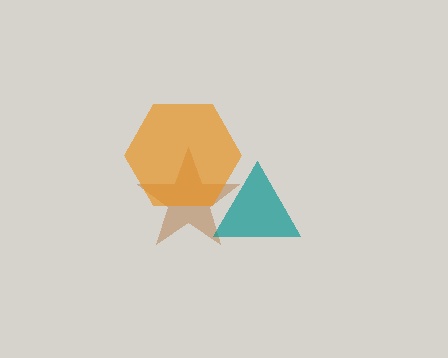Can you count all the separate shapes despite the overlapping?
Yes, there are 3 separate shapes.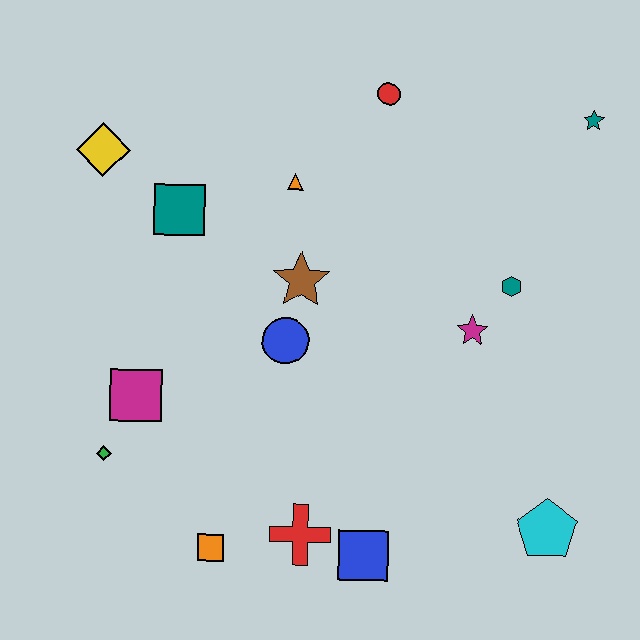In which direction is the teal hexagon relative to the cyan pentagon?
The teal hexagon is above the cyan pentagon.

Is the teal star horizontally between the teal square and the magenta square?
No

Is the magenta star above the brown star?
No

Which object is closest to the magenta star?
The teal hexagon is closest to the magenta star.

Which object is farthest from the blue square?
The teal star is farthest from the blue square.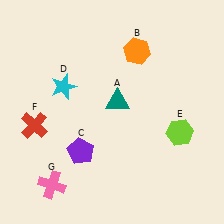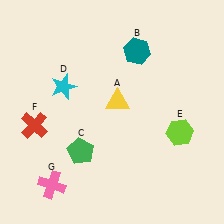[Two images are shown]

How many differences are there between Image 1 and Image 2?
There are 3 differences between the two images.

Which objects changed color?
A changed from teal to yellow. B changed from orange to teal. C changed from purple to green.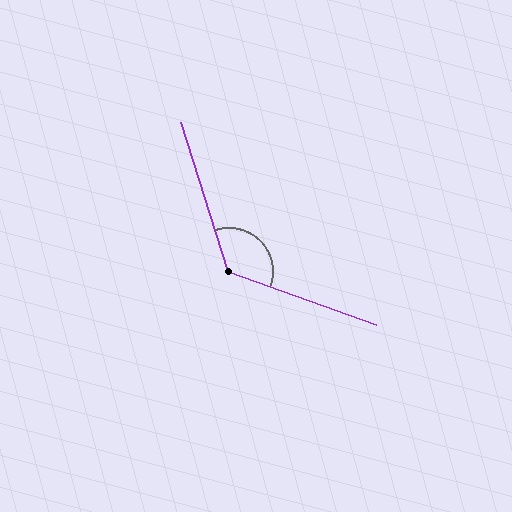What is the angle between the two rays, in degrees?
Approximately 127 degrees.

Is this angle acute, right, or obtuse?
It is obtuse.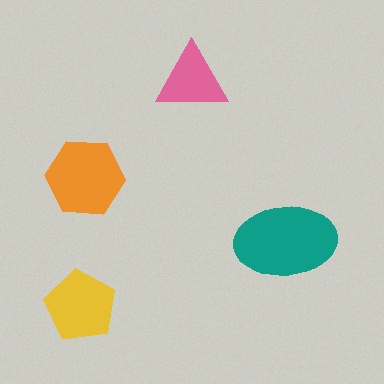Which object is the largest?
The teal ellipse.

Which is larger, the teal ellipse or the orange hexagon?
The teal ellipse.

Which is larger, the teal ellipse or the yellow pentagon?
The teal ellipse.